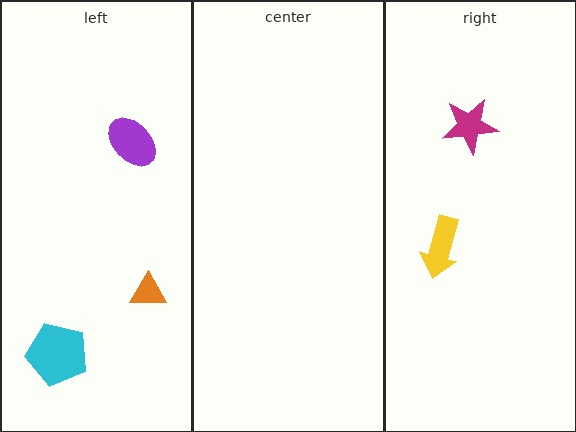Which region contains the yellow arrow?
The right region.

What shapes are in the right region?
The magenta star, the yellow arrow.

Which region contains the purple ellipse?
The left region.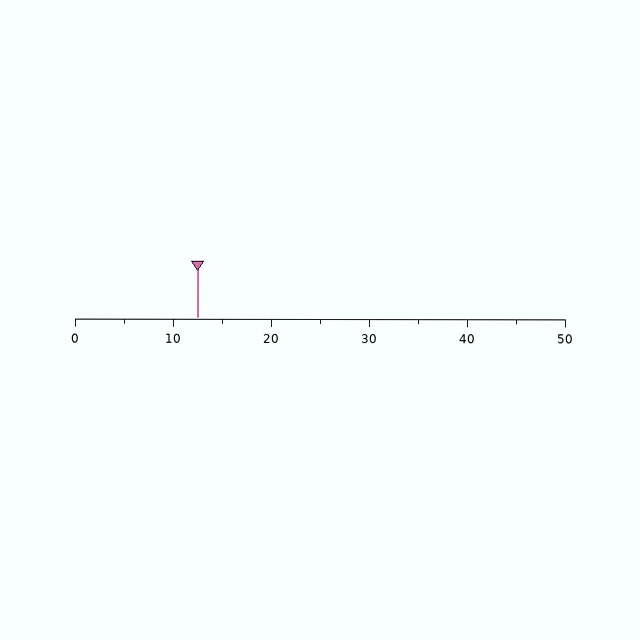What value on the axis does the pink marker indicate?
The marker indicates approximately 12.5.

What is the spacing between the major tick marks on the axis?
The major ticks are spaced 10 apart.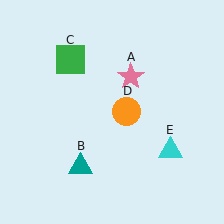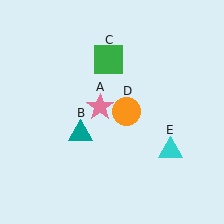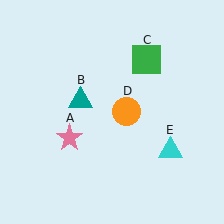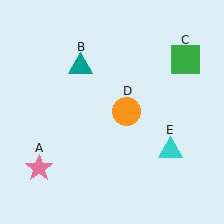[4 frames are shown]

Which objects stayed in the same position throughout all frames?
Orange circle (object D) and cyan triangle (object E) remained stationary.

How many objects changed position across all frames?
3 objects changed position: pink star (object A), teal triangle (object B), green square (object C).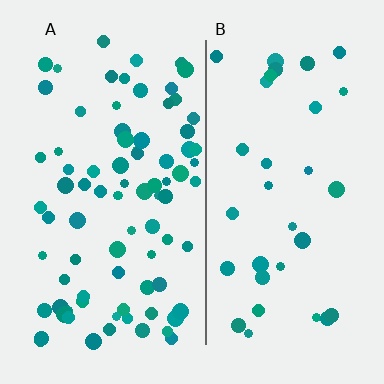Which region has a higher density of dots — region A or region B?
A (the left).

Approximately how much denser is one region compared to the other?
Approximately 2.4× — region A over region B.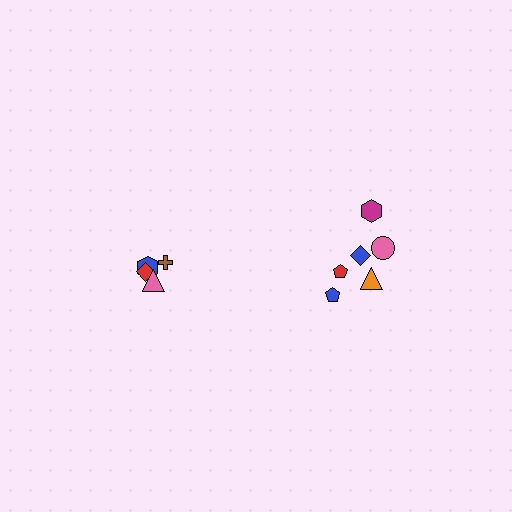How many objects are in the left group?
There are 4 objects.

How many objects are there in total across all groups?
There are 10 objects.